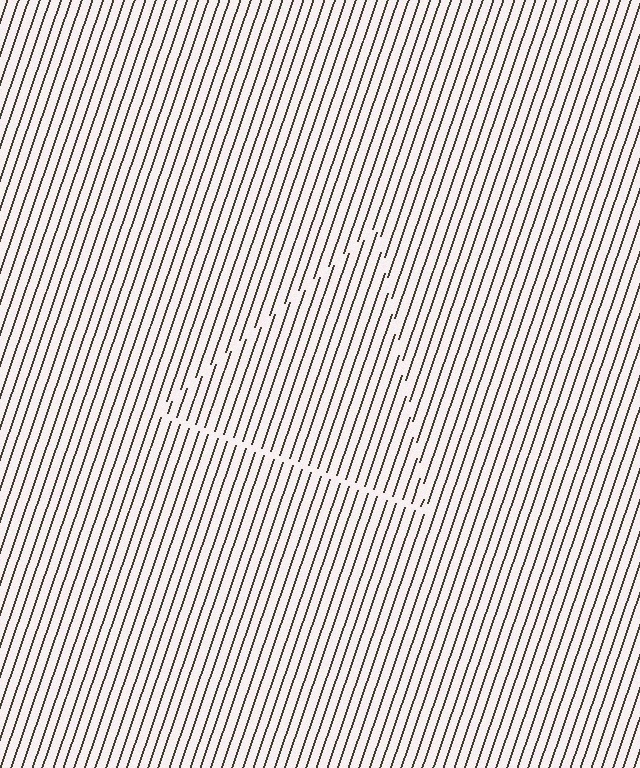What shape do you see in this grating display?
An illusory triangle. The interior of the shape contains the same grating, shifted by half a period — the contour is defined by the phase discontinuity where line-ends from the inner and outer gratings abut.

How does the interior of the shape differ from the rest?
The interior of the shape contains the same grating, shifted by half a period — the contour is defined by the phase discontinuity where line-ends from the inner and outer gratings abut.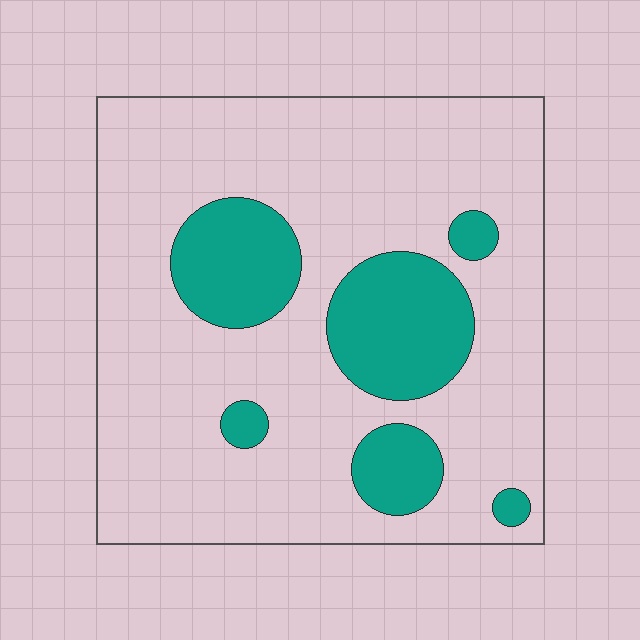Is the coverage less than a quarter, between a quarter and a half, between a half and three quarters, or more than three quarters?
Less than a quarter.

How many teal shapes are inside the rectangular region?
6.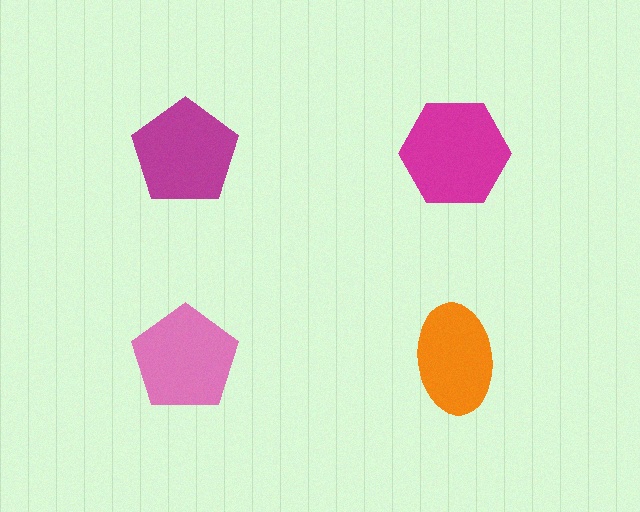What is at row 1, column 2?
A magenta hexagon.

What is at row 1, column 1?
A magenta pentagon.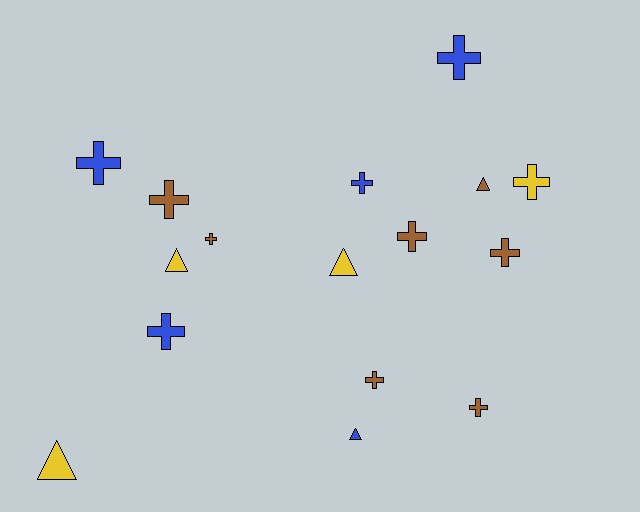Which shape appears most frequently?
Cross, with 11 objects.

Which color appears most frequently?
Brown, with 7 objects.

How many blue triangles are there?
There is 1 blue triangle.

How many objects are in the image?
There are 16 objects.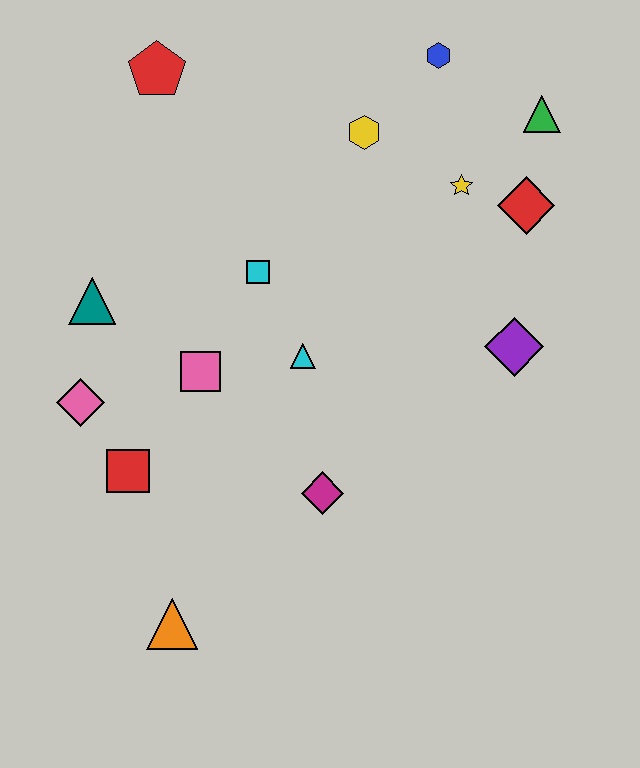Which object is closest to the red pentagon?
The yellow hexagon is closest to the red pentagon.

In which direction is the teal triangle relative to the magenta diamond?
The teal triangle is to the left of the magenta diamond.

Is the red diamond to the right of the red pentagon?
Yes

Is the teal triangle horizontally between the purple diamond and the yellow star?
No